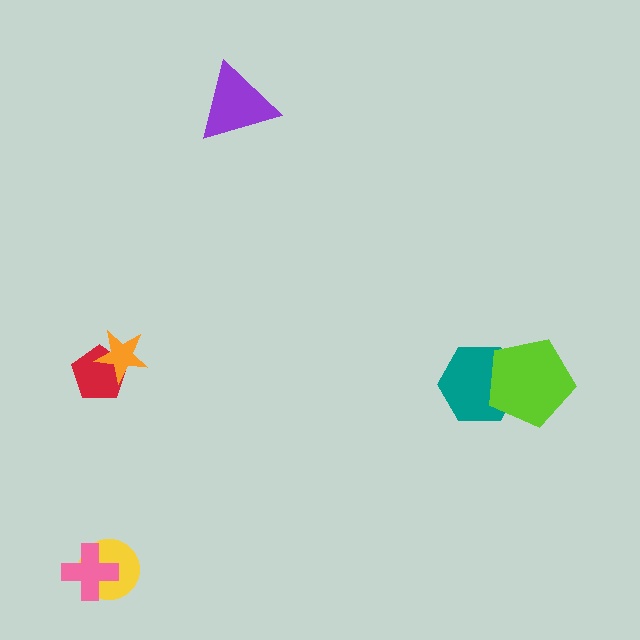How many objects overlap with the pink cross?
1 object overlaps with the pink cross.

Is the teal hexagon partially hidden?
Yes, it is partially covered by another shape.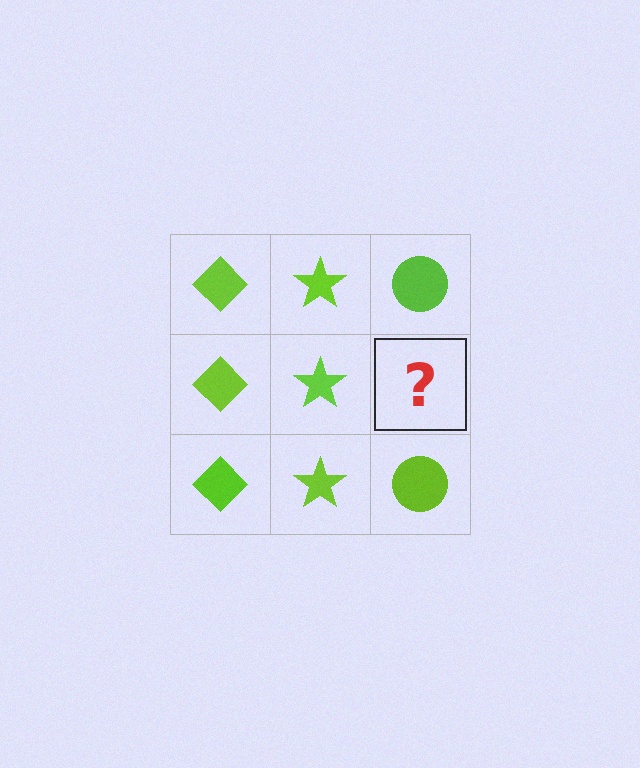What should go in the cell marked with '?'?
The missing cell should contain a lime circle.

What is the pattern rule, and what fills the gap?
The rule is that each column has a consistent shape. The gap should be filled with a lime circle.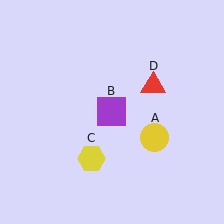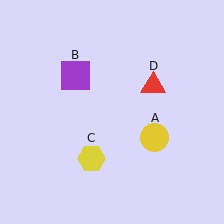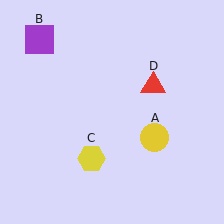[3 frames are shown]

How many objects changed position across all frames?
1 object changed position: purple square (object B).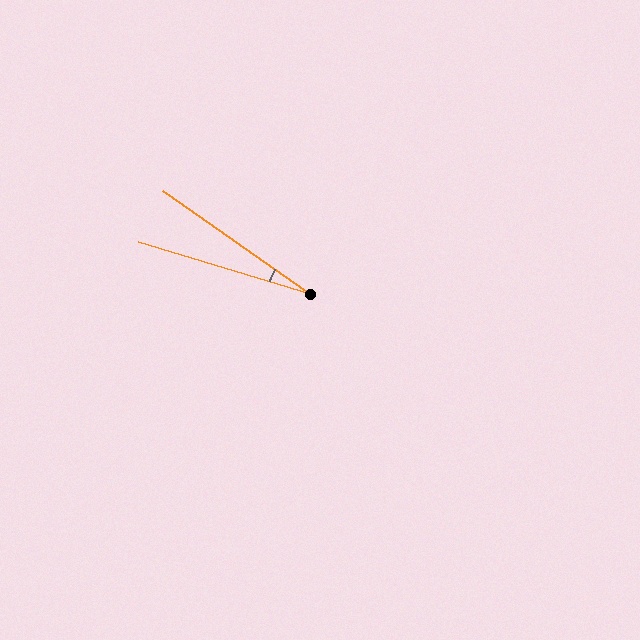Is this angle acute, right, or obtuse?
It is acute.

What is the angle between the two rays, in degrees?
Approximately 18 degrees.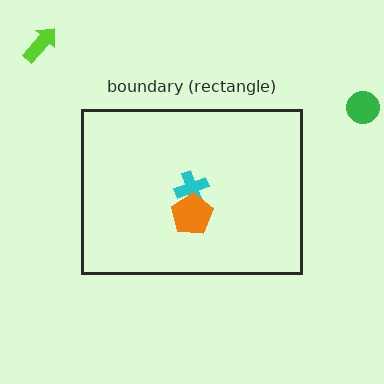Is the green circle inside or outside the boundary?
Outside.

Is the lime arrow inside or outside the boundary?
Outside.